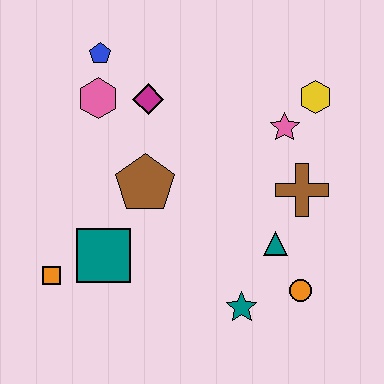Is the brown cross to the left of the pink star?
No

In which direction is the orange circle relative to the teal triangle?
The orange circle is below the teal triangle.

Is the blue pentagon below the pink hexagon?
No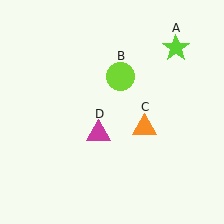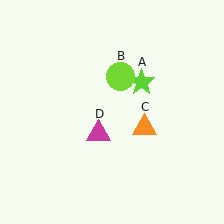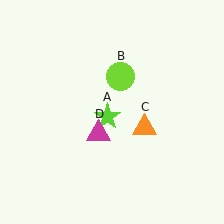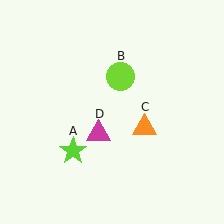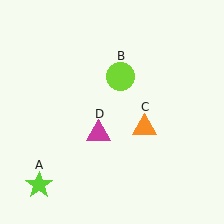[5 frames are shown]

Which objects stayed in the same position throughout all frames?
Lime circle (object B) and orange triangle (object C) and magenta triangle (object D) remained stationary.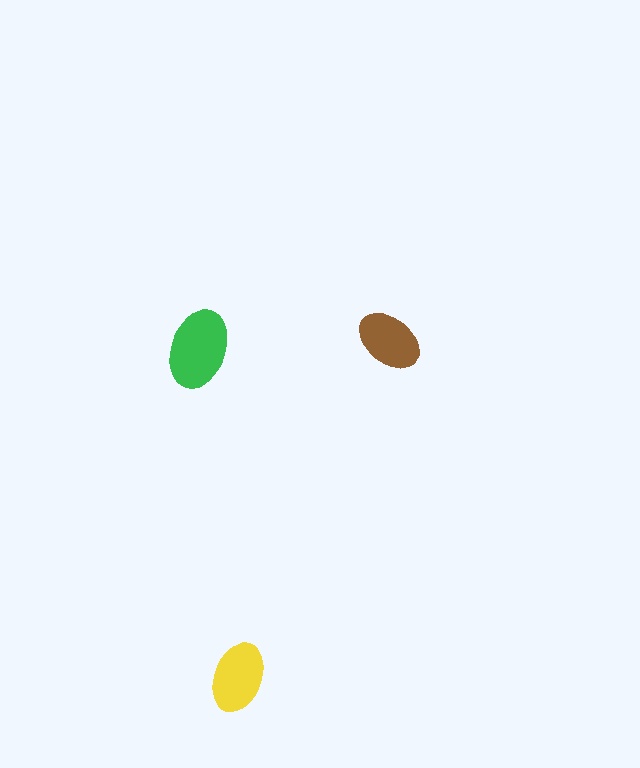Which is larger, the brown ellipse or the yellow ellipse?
The yellow one.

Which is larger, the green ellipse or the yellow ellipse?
The green one.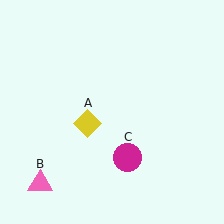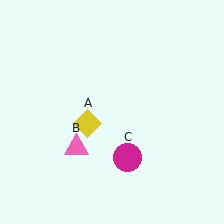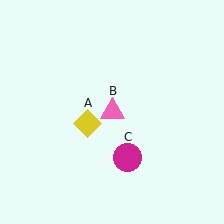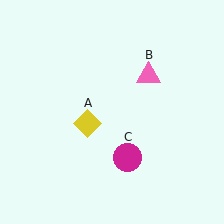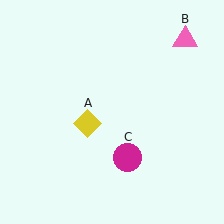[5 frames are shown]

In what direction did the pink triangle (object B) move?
The pink triangle (object B) moved up and to the right.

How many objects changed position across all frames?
1 object changed position: pink triangle (object B).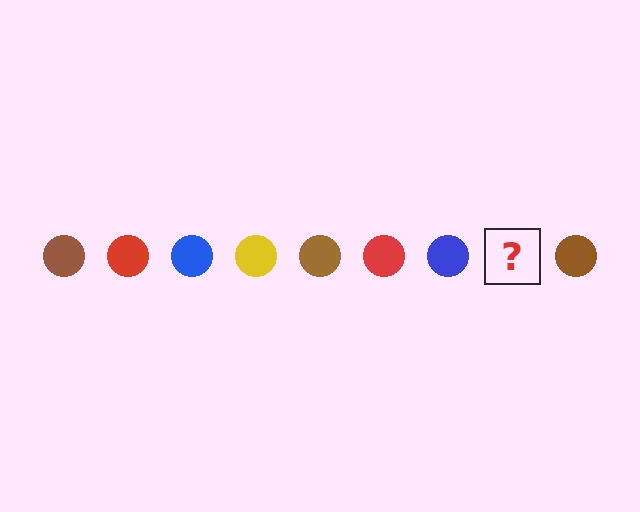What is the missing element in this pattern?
The missing element is a yellow circle.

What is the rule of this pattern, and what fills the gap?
The rule is that the pattern cycles through brown, red, blue, yellow circles. The gap should be filled with a yellow circle.